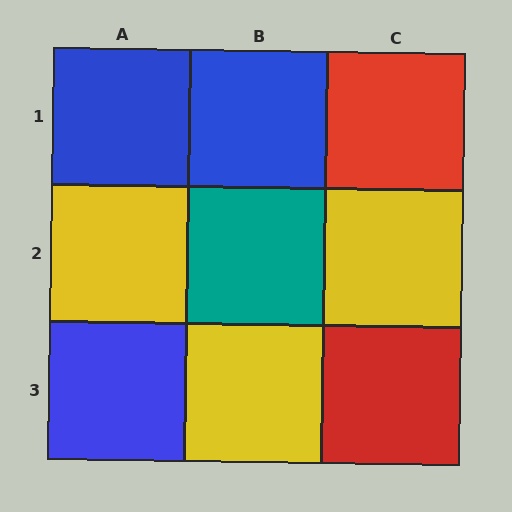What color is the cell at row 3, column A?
Blue.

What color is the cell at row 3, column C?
Red.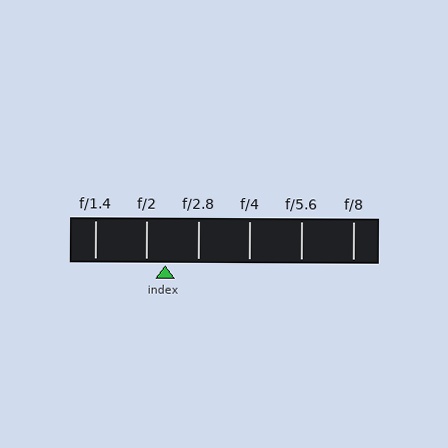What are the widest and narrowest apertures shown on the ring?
The widest aperture shown is f/1.4 and the narrowest is f/8.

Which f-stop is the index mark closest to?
The index mark is closest to f/2.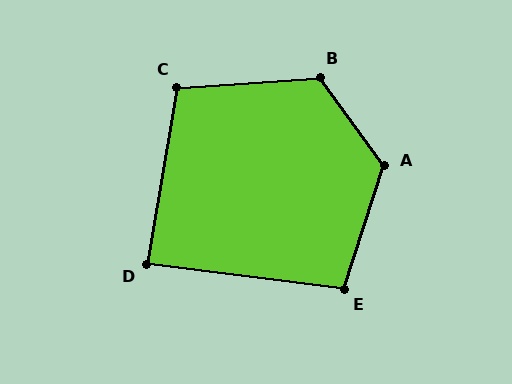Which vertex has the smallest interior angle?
D, at approximately 87 degrees.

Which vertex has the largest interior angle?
A, at approximately 126 degrees.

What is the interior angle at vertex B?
Approximately 122 degrees (obtuse).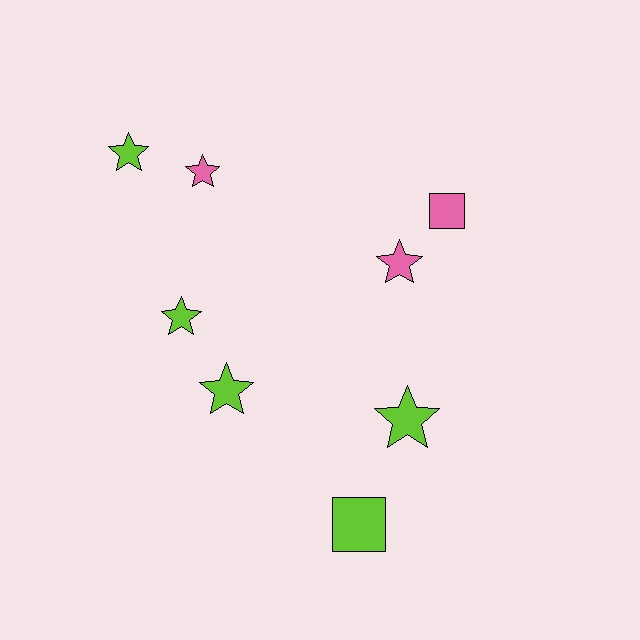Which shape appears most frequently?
Star, with 6 objects.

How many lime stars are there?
There are 4 lime stars.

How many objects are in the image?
There are 8 objects.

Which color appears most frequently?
Lime, with 5 objects.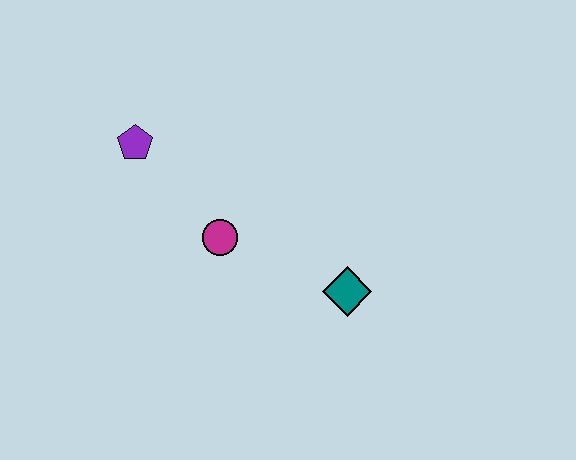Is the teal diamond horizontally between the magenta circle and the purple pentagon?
No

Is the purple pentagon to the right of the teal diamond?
No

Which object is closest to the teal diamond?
The magenta circle is closest to the teal diamond.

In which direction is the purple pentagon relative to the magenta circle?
The purple pentagon is above the magenta circle.